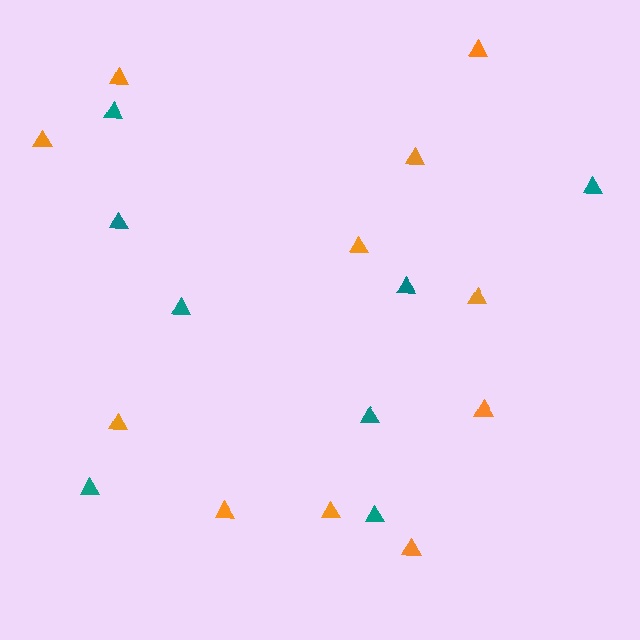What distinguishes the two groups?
There are 2 groups: one group of teal triangles (8) and one group of orange triangles (11).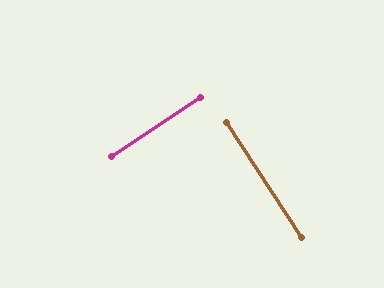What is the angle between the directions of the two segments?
Approximately 89 degrees.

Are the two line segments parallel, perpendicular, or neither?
Perpendicular — they meet at approximately 89°.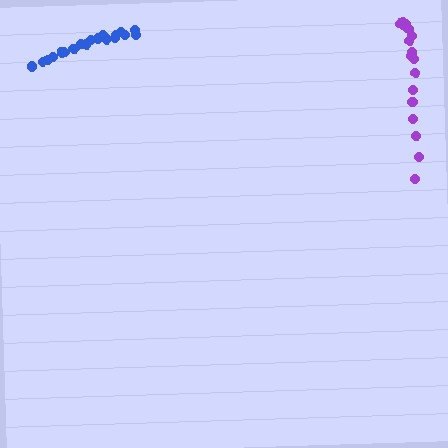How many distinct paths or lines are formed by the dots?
There are 2 distinct paths.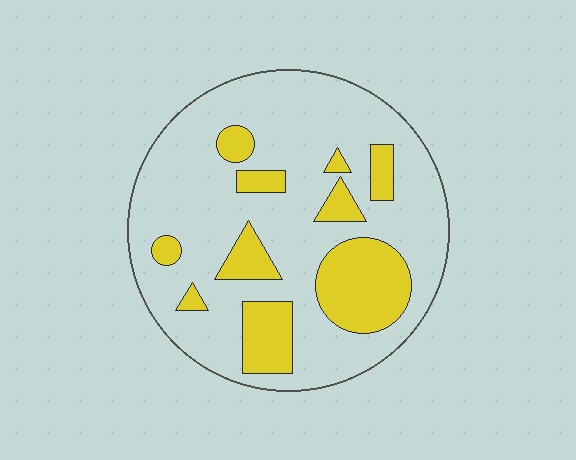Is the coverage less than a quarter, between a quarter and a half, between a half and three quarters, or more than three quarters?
Less than a quarter.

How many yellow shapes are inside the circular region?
10.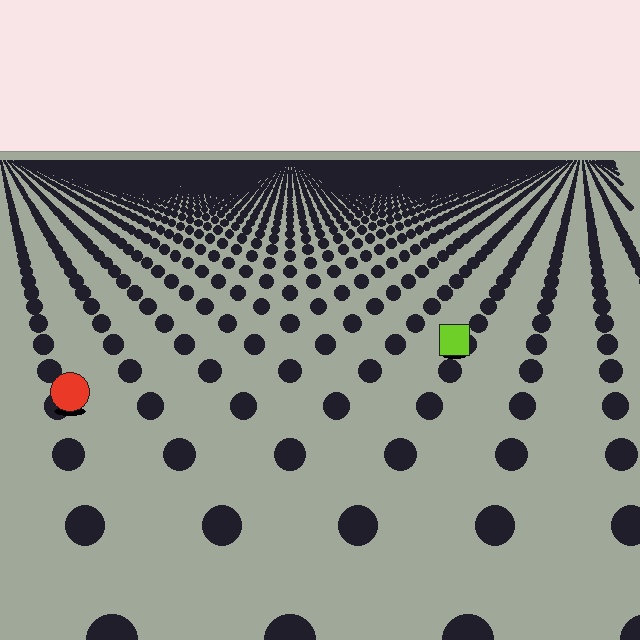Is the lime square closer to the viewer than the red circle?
No. The red circle is closer — you can tell from the texture gradient: the ground texture is coarser near it.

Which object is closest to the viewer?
The red circle is closest. The texture marks near it are larger and more spread out.